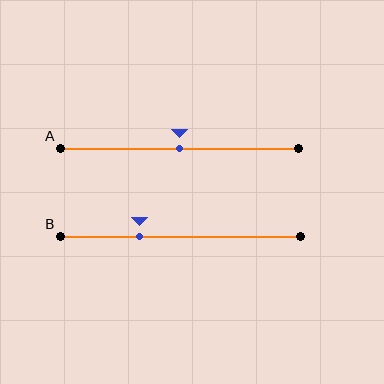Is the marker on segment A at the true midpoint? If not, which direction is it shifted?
Yes, the marker on segment A is at the true midpoint.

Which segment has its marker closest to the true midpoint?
Segment A has its marker closest to the true midpoint.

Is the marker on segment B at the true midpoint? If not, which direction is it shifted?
No, the marker on segment B is shifted to the left by about 17% of the segment length.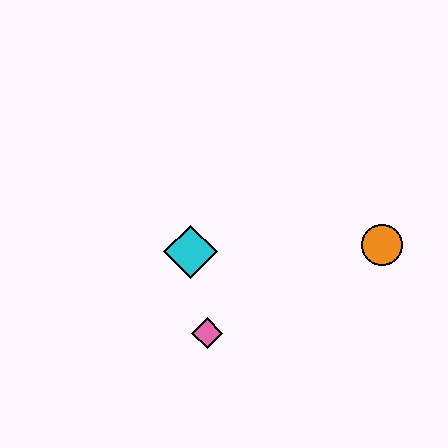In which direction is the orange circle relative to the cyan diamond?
The orange circle is to the right of the cyan diamond.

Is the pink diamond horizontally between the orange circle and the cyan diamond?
Yes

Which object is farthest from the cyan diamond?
The orange circle is farthest from the cyan diamond.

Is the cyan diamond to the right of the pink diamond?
No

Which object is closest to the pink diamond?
The cyan diamond is closest to the pink diamond.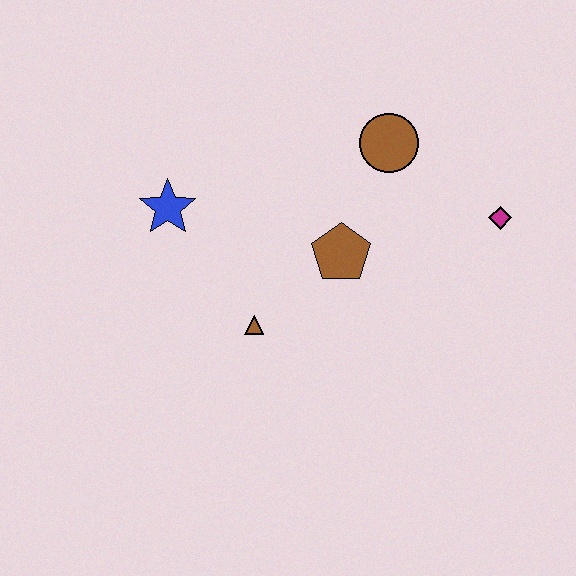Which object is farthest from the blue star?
The magenta diamond is farthest from the blue star.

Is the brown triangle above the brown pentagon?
No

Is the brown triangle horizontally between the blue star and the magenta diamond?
Yes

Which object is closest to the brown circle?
The brown pentagon is closest to the brown circle.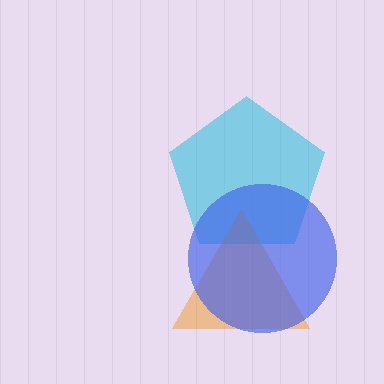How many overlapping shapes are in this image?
There are 3 overlapping shapes in the image.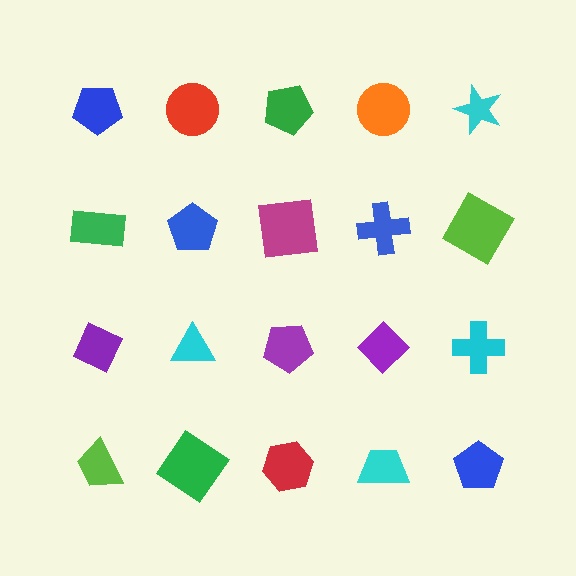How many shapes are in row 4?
5 shapes.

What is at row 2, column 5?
A lime diamond.